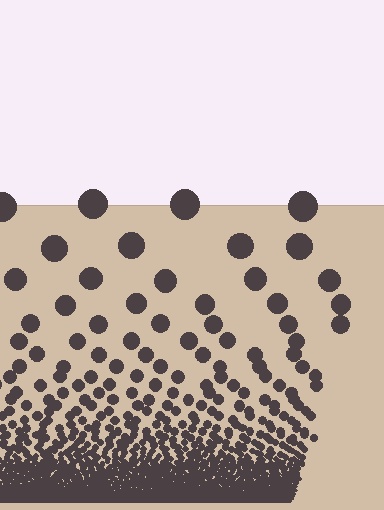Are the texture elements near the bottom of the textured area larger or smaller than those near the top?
Smaller. The gradient is inverted — elements near the bottom are smaller and denser.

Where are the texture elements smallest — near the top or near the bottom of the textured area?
Near the bottom.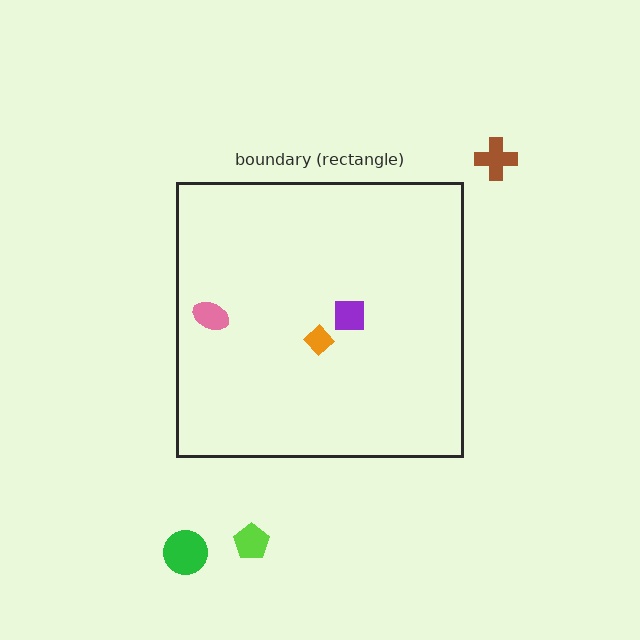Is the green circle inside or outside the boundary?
Outside.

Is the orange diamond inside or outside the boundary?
Inside.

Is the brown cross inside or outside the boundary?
Outside.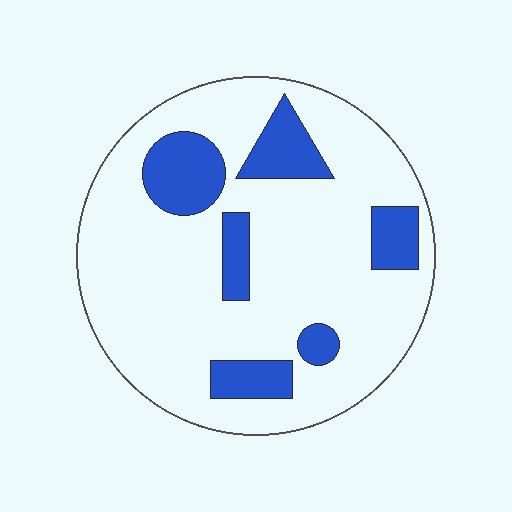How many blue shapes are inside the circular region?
6.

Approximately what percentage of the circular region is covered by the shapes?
Approximately 20%.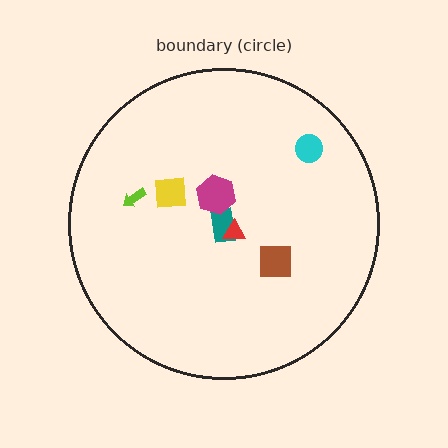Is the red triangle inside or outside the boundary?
Inside.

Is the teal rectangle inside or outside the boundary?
Inside.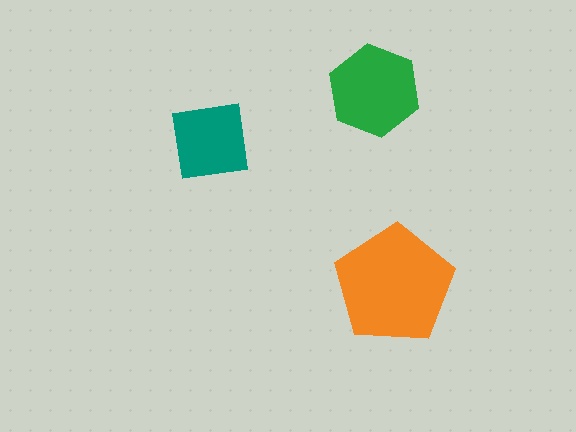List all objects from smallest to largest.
The teal square, the green hexagon, the orange pentagon.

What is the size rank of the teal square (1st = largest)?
3rd.